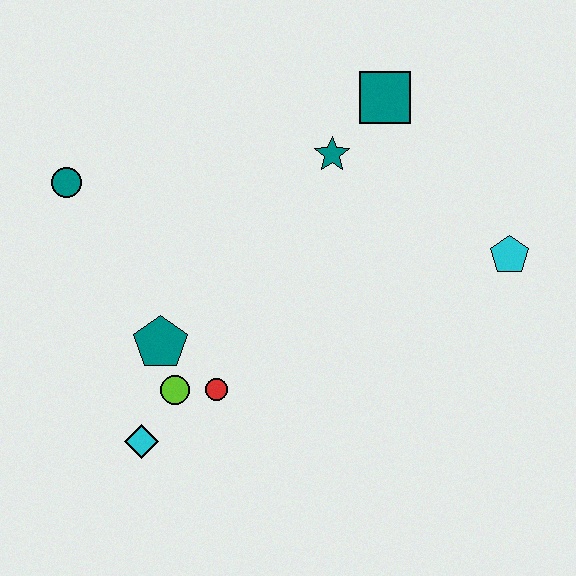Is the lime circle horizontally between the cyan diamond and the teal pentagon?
No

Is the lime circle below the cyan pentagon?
Yes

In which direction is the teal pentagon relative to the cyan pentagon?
The teal pentagon is to the left of the cyan pentagon.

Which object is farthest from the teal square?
The cyan diamond is farthest from the teal square.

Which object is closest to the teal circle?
The teal pentagon is closest to the teal circle.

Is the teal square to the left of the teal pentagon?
No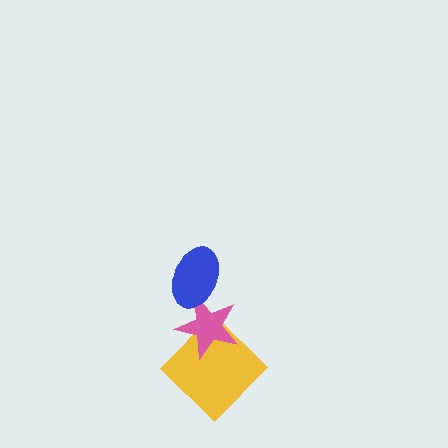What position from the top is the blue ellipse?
The blue ellipse is 1st from the top.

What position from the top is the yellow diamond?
The yellow diamond is 3rd from the top.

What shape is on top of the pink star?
The blue ellipse is on top of the pink star.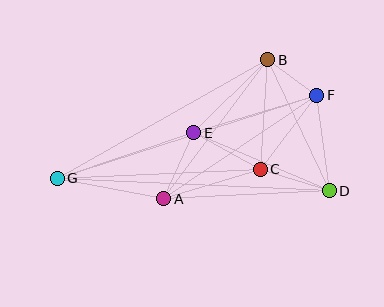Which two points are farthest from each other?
Points D and G are farthest from each other.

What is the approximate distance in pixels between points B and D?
The distance between B and D is approximately 145 pixels.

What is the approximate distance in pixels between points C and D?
The distance between C and D is approximately 72 pixels.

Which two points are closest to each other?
Points B and F are closest to each other.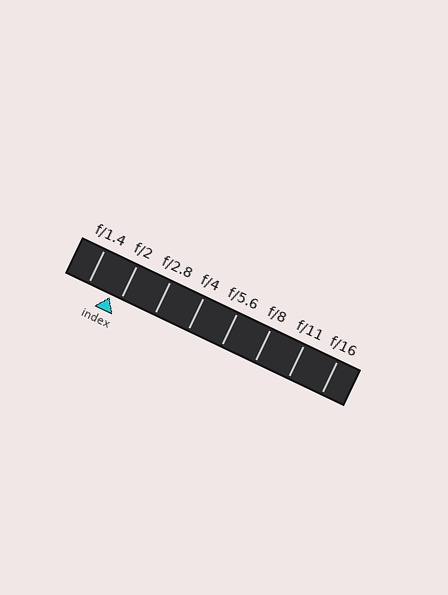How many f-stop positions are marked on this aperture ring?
There are 8 f-stop positions marked.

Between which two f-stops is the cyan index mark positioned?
The index mark is between f/1.4 and f/2.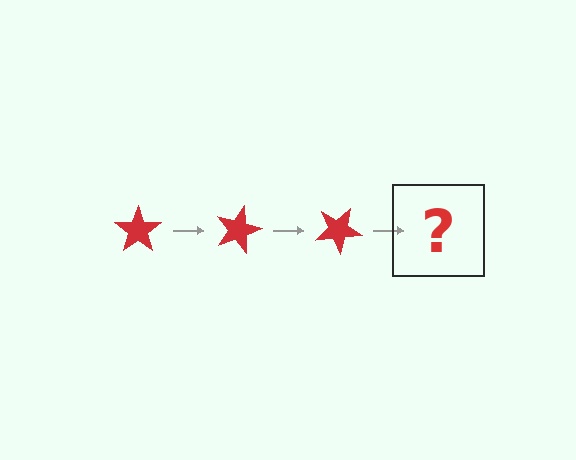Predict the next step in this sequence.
The next step is a red star rotated 45 degrees.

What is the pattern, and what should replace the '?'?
The pattern is that the star rotates 15 degrees each step. The '?' should be a red star rotated 45 degrees.